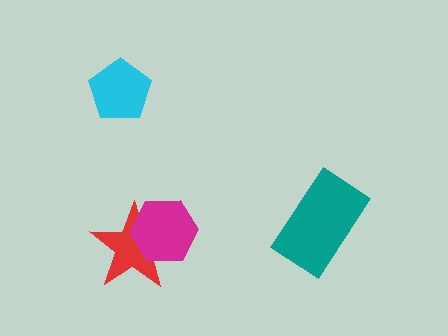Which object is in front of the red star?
The magenta hexagon is in front of the red star.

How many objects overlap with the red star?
1 object overlaps with the red star.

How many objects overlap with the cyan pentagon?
0 objects overlap with the cyan pentagon.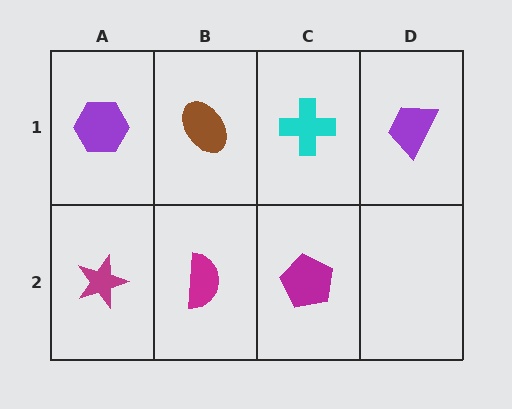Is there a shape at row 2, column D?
No, that cell is empty.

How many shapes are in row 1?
4 shapes.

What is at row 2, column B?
A magenta semicircle.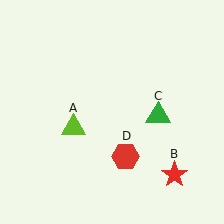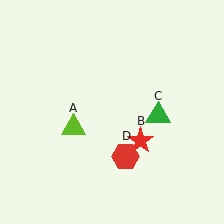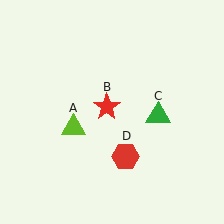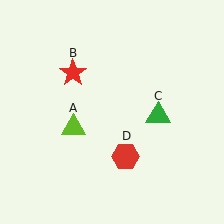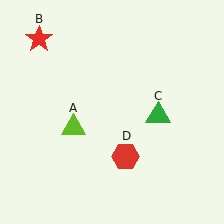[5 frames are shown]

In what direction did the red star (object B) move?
The red star (object B) moved up and to the left.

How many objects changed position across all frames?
1 object changed position: red star (object B).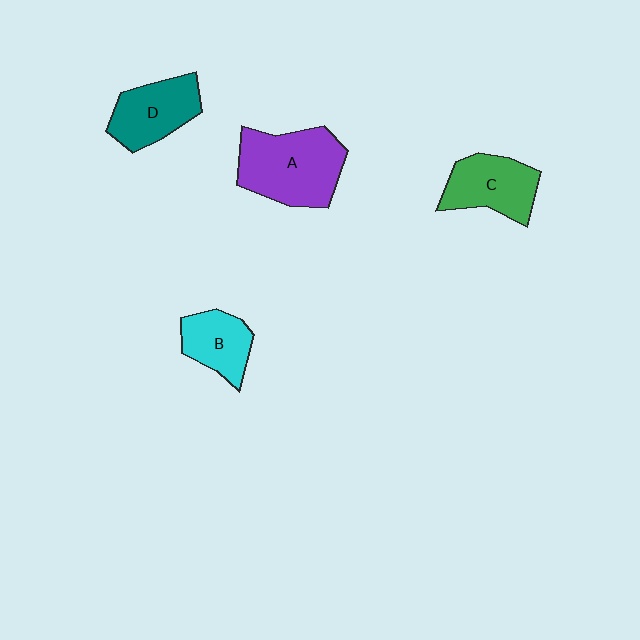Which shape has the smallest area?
Shape B (cyan).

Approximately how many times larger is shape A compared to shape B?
Approximately 1.8 times.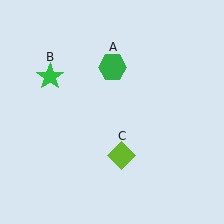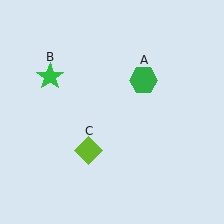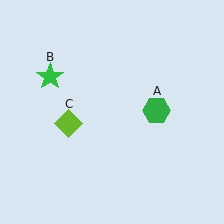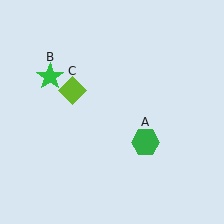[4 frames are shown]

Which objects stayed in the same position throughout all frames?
Green star (object B) remained stationary.